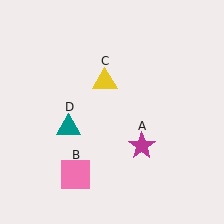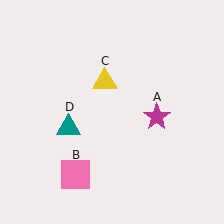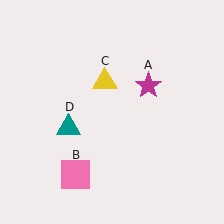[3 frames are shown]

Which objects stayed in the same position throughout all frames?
Pink square (object B) and yellow triangle (object C) and teal triangle (object D) remained stationary.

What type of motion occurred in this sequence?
The magenta star (object A) rotated counterclockwise around the center of the scene.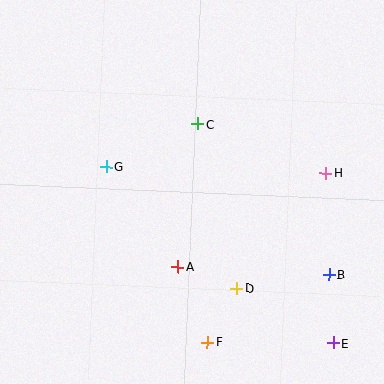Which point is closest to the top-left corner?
Point G is closest to the top-left corner.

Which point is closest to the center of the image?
Point C at (198, 124) is closest to the center.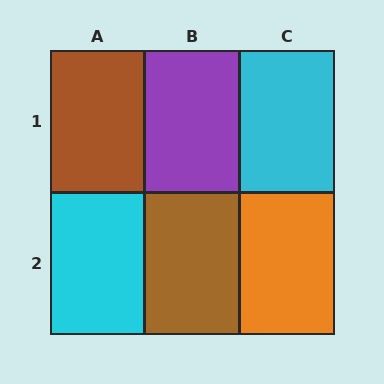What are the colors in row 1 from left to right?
Brown, purple, cyan.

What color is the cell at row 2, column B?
Brown.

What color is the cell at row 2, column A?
Cyan.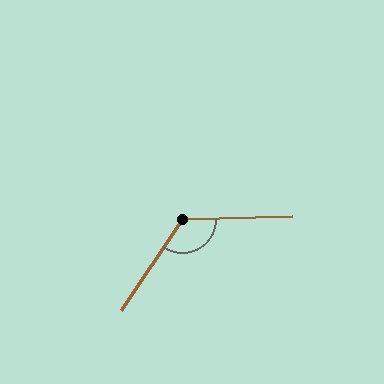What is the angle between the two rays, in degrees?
Approximately 126 degrees.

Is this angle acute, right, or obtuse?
It is obtuse.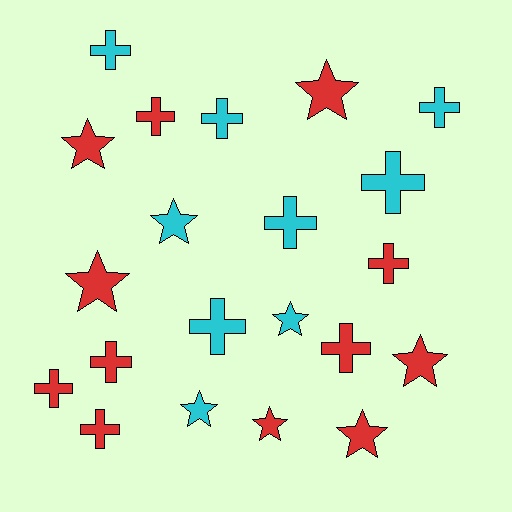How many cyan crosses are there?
There are 6 cyan crosses.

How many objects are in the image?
There are 21 objects.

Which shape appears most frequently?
Cross, with 12 objects.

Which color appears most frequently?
Red, with 12 objects.